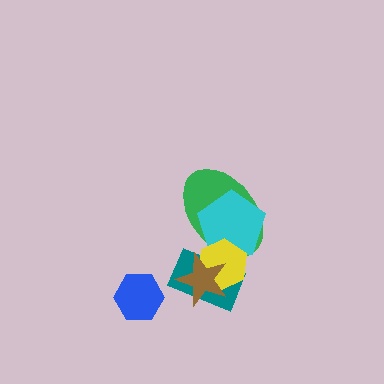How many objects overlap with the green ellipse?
4 objects overlap with the green ellipse.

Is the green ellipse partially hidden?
Yes, it is partially covered by another shape.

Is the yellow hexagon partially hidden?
Yes, it is partially covered by another shape.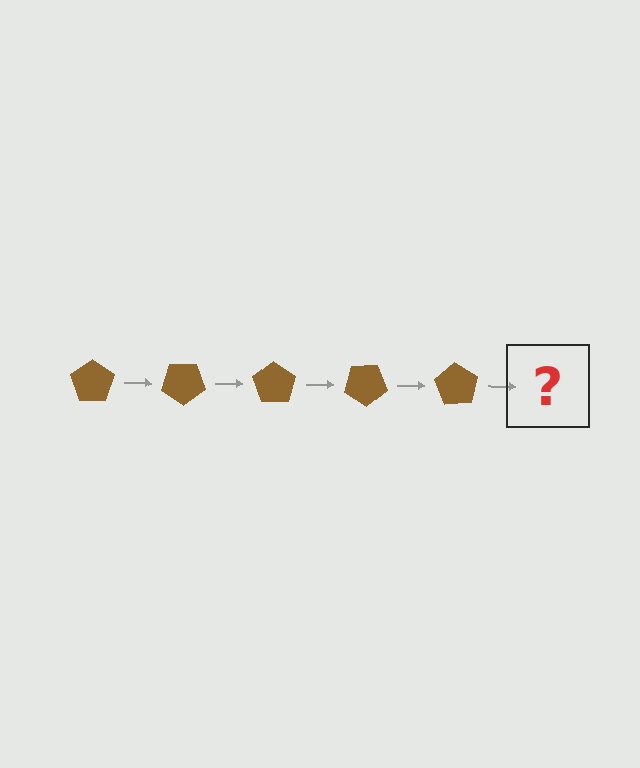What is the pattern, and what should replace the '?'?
The pattern is that the pentagon rotates 35 degrees each step. The '?' should be a brown pentagon rotated 175 degrees.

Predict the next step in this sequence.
The next step is a brown pentagon rotated 175 degrees.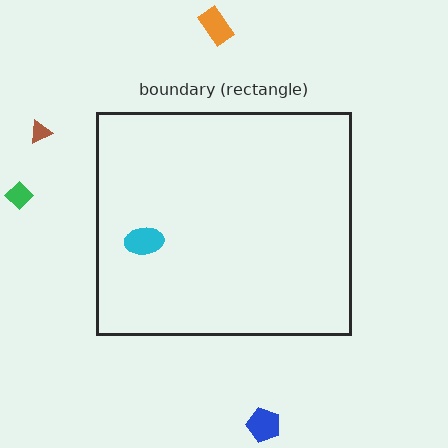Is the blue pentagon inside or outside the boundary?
Outside.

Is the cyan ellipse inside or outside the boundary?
Inside.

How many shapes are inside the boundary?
1 inside, 4 outside.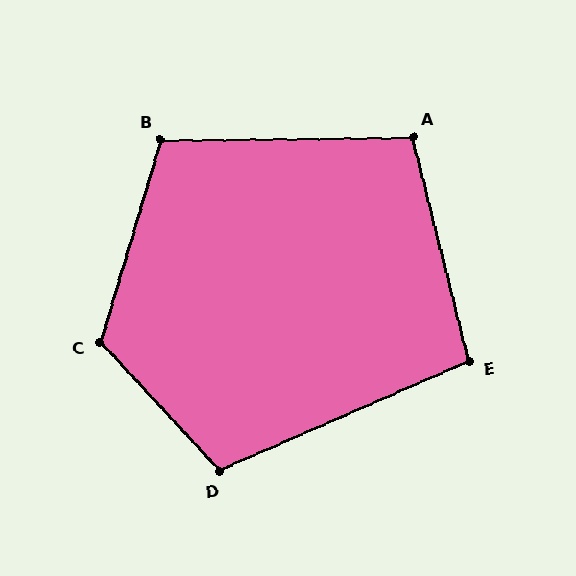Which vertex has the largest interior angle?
C, at approximately 121 degrees.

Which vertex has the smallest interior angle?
E, at approximately 100 degrees.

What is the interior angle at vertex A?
Approximately 104 degrees (obtuse).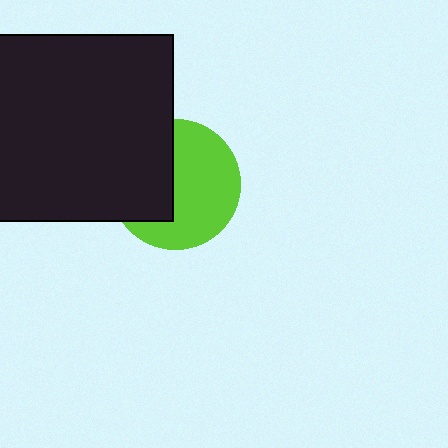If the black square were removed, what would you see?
You would see the complete lime circle.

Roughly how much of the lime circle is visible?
About half of it is visible (roughly 60%).